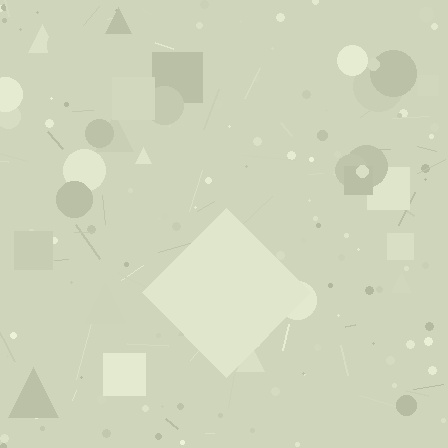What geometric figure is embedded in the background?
A diamond is embedded in the background.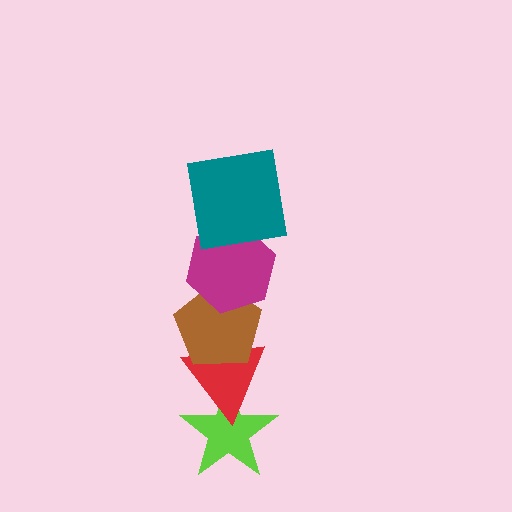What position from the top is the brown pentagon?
The brown pentagon is 3rd from the top.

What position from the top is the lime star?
The lime star is 5th from the top.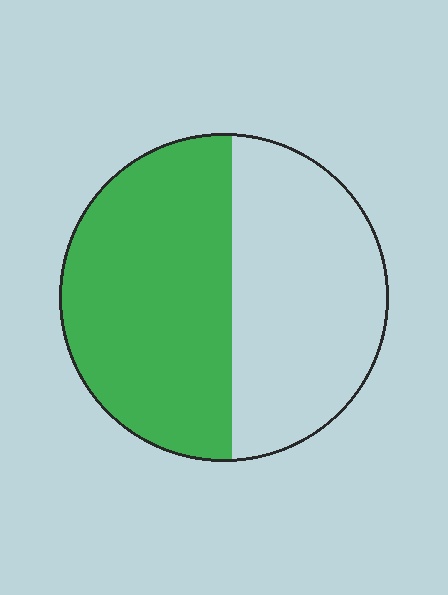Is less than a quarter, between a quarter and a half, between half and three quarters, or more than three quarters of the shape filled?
Between half and three quarters.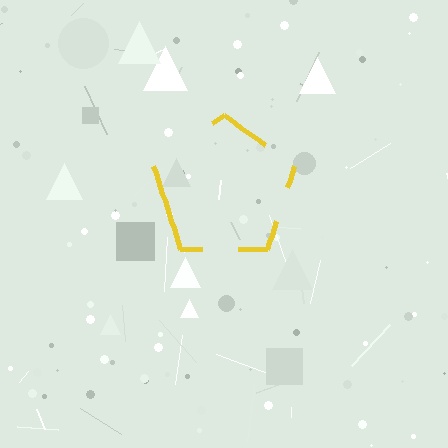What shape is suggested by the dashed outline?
The dashed outline suggests a pentagon.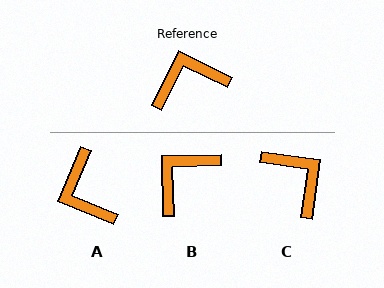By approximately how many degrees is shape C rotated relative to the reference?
Approximately 72 degrees clockwise.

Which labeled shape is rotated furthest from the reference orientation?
A, about 94 degrees away.